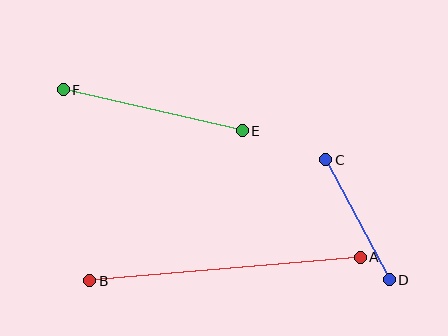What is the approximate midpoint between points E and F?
The midpoint is at approximately (153, 110) pixels.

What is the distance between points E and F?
The distance is approximately 184 pixels.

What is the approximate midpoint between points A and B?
The midpoint is at approximately (225, 269) pixels.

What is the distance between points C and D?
The distance is approximately 136 pixels.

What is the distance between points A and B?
The distance is approximately 271 pixels.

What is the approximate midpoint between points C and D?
The midpoint is at approximately (357, 220) pixels.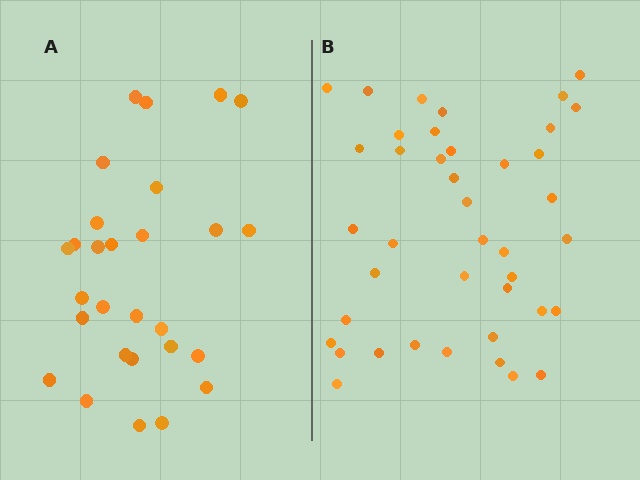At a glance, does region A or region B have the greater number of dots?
Region B (the right region) has more dots.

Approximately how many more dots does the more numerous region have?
Region B has approximately 15 more dots than region A.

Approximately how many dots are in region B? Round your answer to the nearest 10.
About 40 dots. (The exact count is 41, which rounds to 40.)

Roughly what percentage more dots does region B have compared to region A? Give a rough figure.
About 45% more.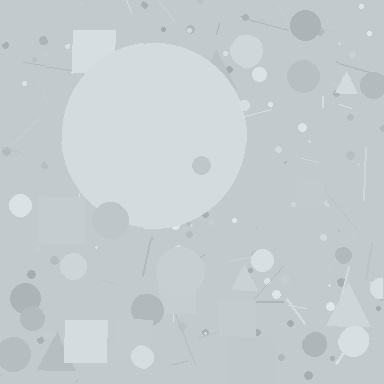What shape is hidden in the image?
A circle is hidden in the image.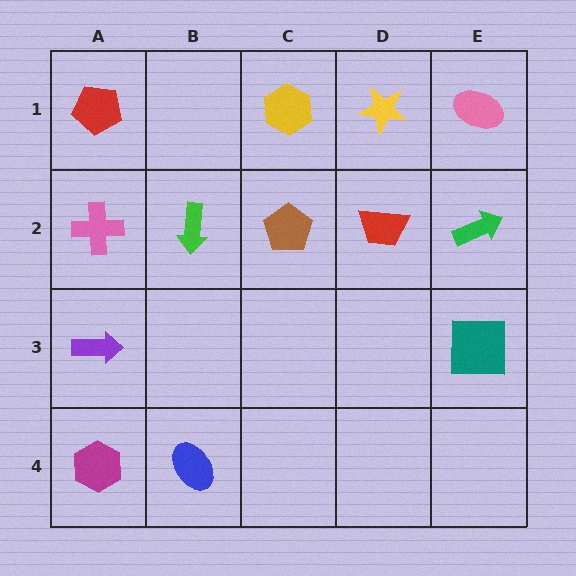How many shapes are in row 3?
2 shapes.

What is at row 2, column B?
A green arrow.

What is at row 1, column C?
A yellow hexagon.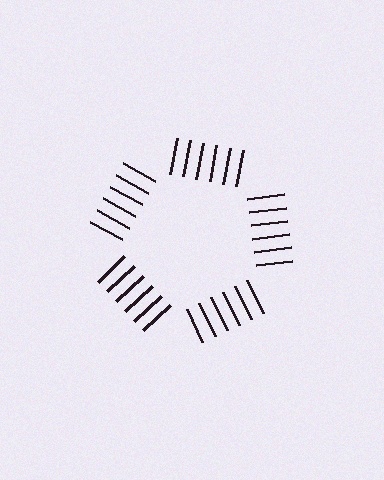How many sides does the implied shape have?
5 sides — the line-ends trace a pentagon.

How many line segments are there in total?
30 — 6 along each of the 5 edges.